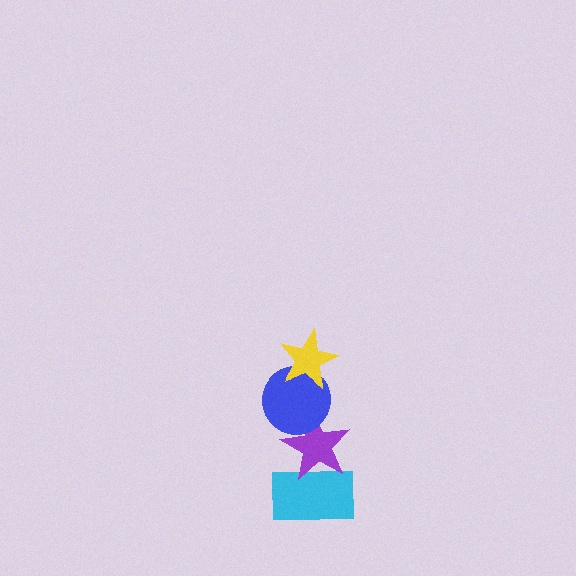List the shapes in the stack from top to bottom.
From top to bottom: the yellow star, the blue circle, the purple star, the cyan rectangle.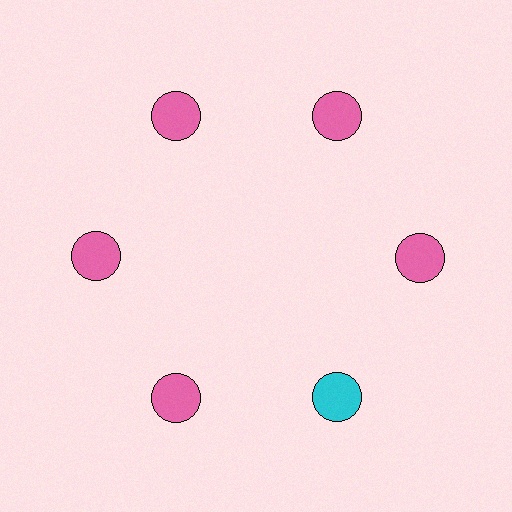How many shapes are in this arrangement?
There are 6 shapes arranged in a ring pattern.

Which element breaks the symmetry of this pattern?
The cyan circle at roughly the 5 o'clock position breaks the symmetry. All other shapes are pink circles.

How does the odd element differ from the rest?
It has a different color: cyan instead of pink.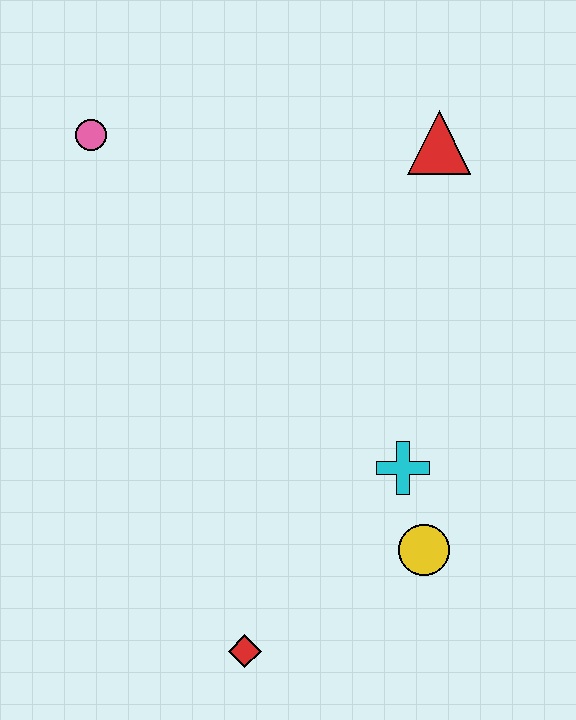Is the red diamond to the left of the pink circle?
No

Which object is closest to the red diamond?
The yellow circle is closest to the red diamond.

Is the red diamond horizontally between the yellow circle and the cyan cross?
No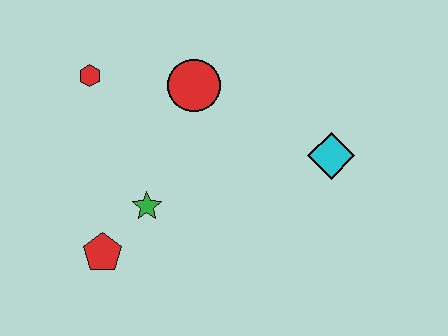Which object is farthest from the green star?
The cyan diamond is farthest from the green star.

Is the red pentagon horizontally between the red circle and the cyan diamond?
No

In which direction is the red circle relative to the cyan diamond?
The red circle is to the left of the cyan diamond.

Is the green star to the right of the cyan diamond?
No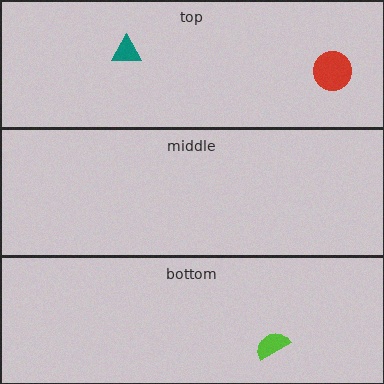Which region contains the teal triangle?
The top region.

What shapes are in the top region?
The teal triangle, the red circle.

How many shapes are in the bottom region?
1.